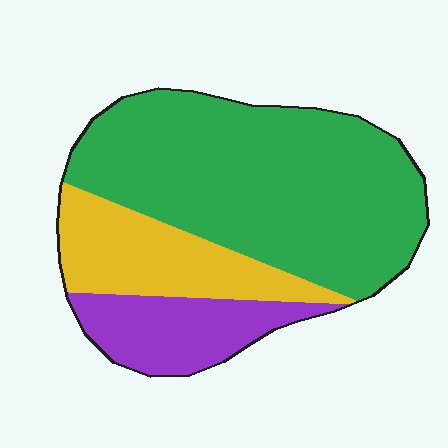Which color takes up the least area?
Purple, at roughly 15%.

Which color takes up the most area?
Green, at roughly 60%.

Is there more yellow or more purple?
Yellow.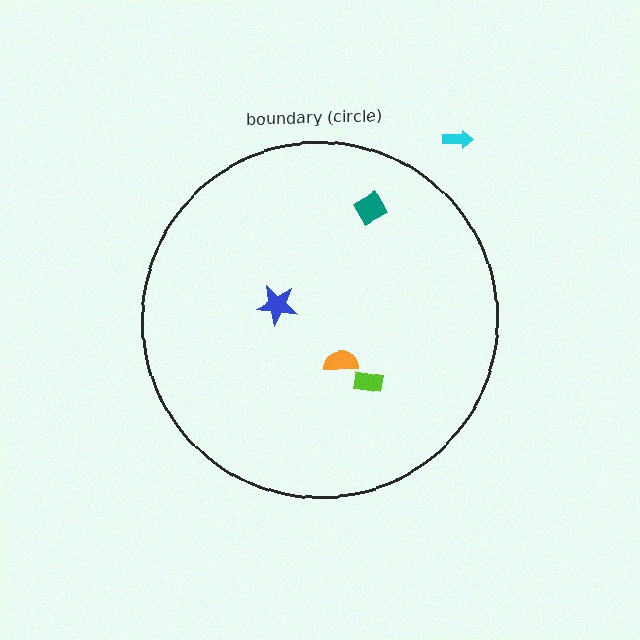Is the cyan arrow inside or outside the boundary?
Outside.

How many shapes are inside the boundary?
4 inside, 1 outside.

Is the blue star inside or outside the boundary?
Inside.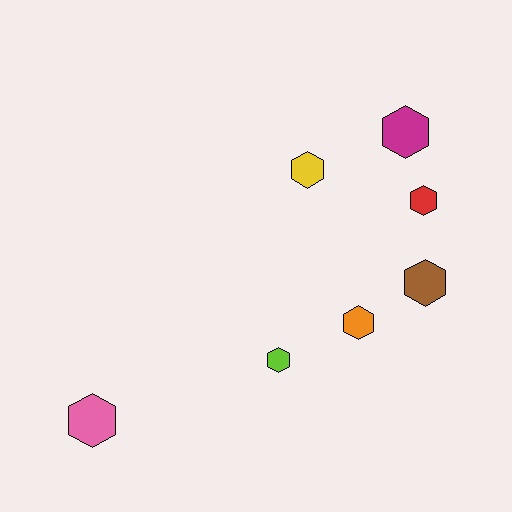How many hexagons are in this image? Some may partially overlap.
There are 7 hexagons.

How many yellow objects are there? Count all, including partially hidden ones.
There is 1 yellow object.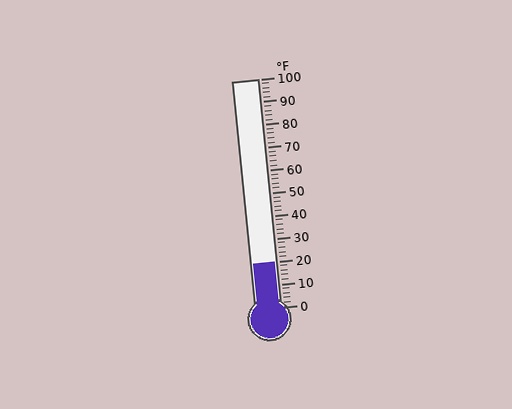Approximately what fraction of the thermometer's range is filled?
The thermometer is filled to approximately 20% of its range.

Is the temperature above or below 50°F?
The temperature is below 50°F.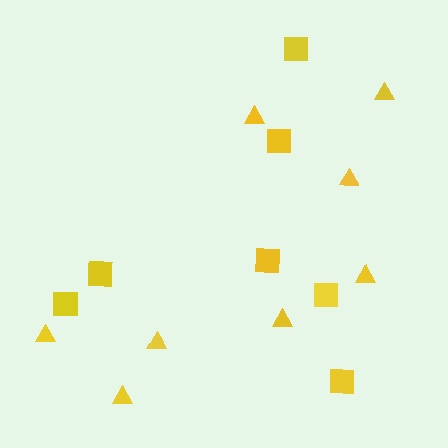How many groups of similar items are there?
There are 2 groups: one group of triangles (8) and one group of squares (7).